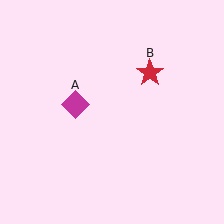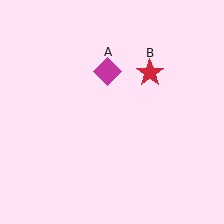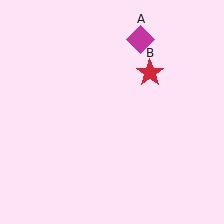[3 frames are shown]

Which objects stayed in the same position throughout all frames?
Red star (object B) remained stationary.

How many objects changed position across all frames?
1 object changed position: magenta diamond (object A).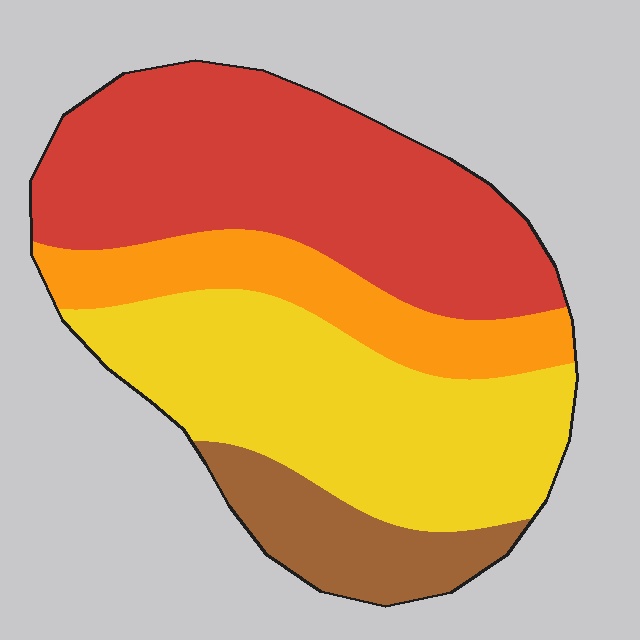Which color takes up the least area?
Brown, at roughly 10%.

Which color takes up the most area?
Red, at roughly 40%.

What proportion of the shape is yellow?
Yellow covers around 35% of the shape.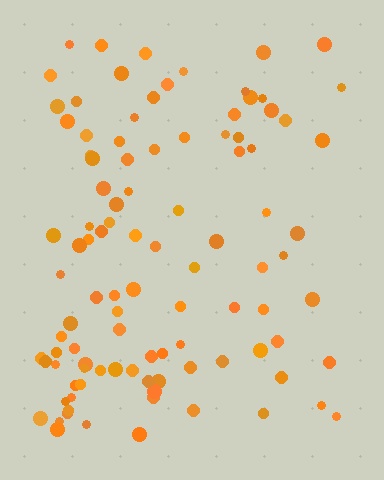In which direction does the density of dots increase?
From right to left, with the left side densest.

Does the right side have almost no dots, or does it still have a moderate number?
Still a moderate number, just noticeably fewer than the left.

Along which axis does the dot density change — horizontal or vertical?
Horizontal.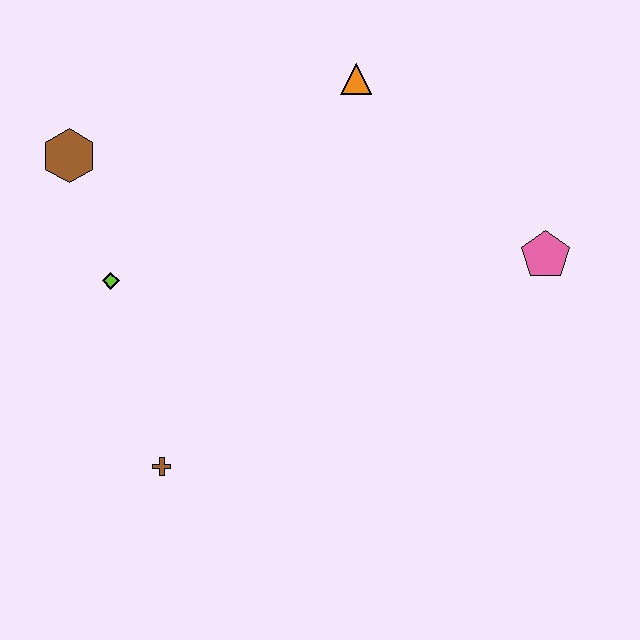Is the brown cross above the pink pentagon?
No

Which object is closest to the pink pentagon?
The orange triangle is closest to the pink pentagon.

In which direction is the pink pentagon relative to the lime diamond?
The pink pentagon is to the right of the lime diamond.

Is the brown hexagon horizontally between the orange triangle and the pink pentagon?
No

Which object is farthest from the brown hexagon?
The pink pentagon is farthest from the brown hexagon.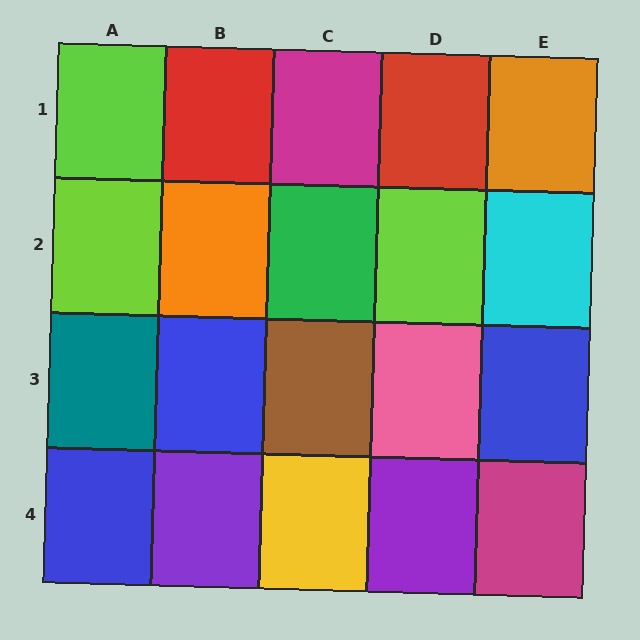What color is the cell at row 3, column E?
Blue.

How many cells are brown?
1 cell is brown.